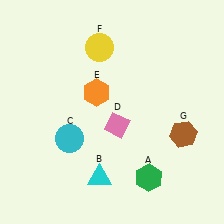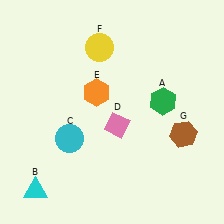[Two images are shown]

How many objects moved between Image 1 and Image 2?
2 objects moved between the two images.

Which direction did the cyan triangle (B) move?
The cyan triangle (B) moved left.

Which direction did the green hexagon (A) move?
The green hexagon (A) moved up.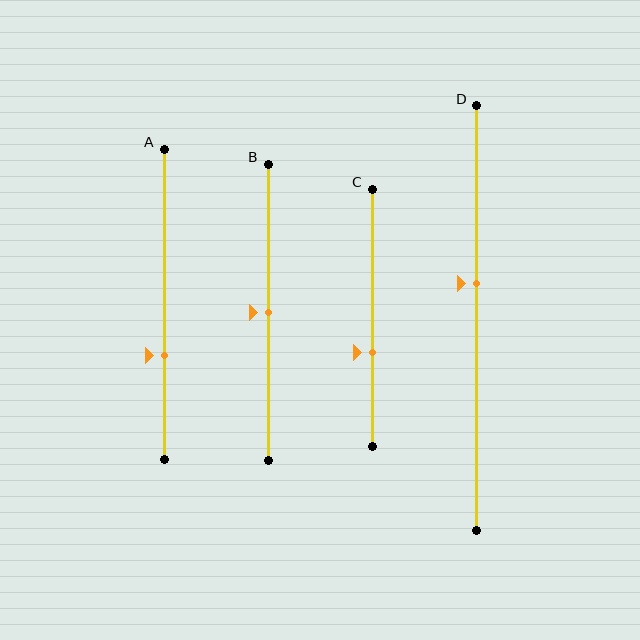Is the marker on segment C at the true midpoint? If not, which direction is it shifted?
No, the marker on segment C is shifted downward by about 13% of the segment length.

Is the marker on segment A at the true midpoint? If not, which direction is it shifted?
No, the marker on segment A is shifted downward by about 17% of the segment length.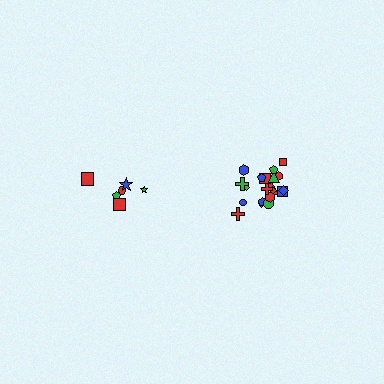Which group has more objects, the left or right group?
The right group.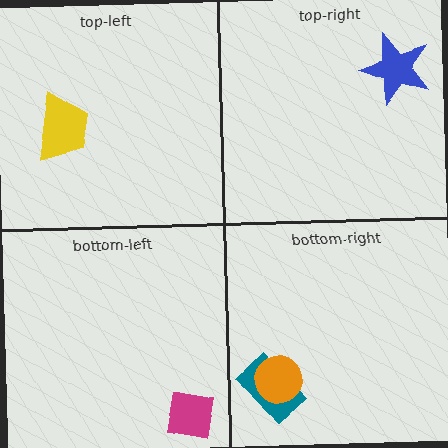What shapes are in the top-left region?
The yellow trapezoid.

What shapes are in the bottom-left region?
The magenta square.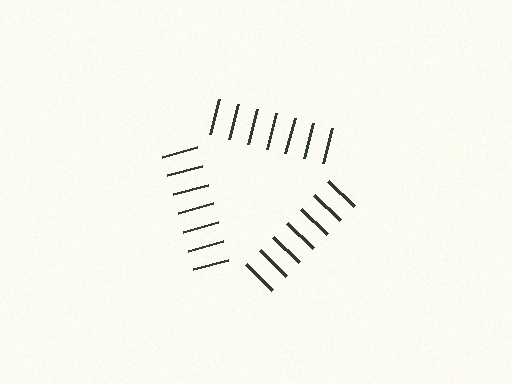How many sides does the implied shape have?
3 sides — the line-ends trace a triangle.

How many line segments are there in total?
21 — 7 along each of the 3 edges.